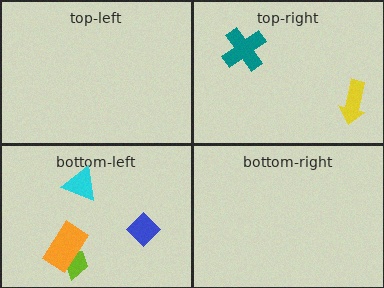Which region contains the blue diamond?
The bottom-left region.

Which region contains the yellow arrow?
The top-right region.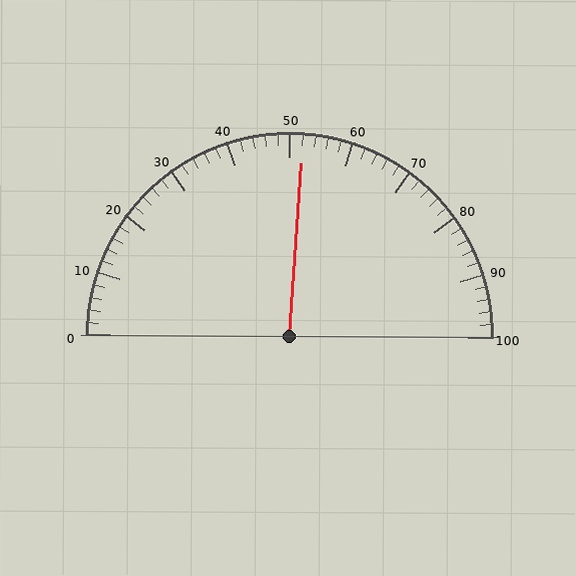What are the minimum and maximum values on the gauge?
The gauge ranges from 0 to 100.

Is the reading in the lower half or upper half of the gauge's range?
The reading is in the upper half of the range (0 to 100).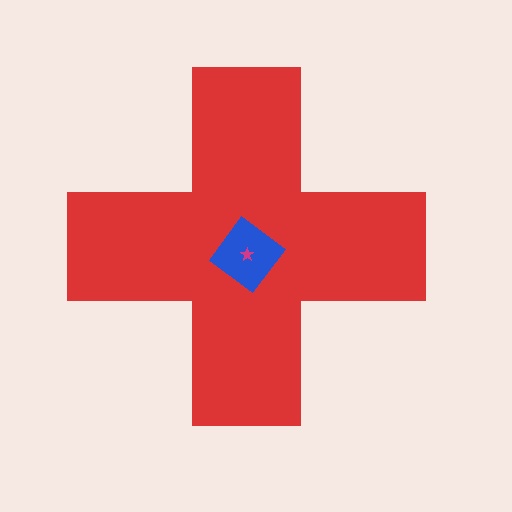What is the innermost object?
The magenta star.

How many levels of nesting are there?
3.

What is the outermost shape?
The red cross.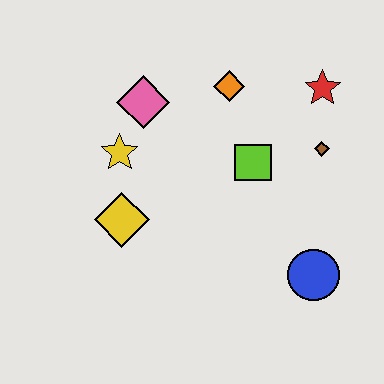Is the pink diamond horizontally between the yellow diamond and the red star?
Yes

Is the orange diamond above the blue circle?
Yes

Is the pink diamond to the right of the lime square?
No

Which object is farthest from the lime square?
The yellow diamond is farthest from the lime square.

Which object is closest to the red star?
The brown diamond is closest to the red star.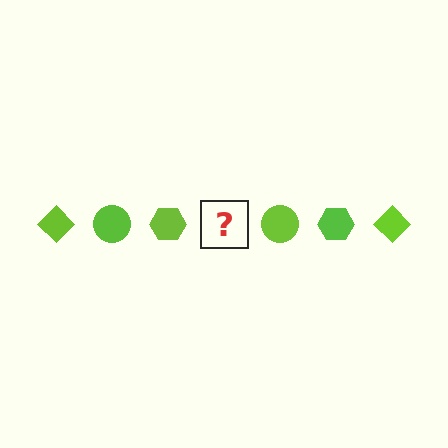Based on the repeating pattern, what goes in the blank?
The blank should be a lime diamond.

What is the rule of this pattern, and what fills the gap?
The rule is that the pattern cycles through diamond, circle, hexagon shapes in lime. The gap should be filled with a lime diamond.